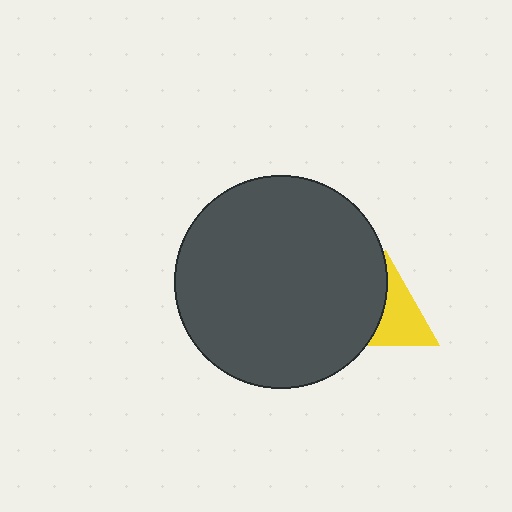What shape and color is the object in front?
The object in front is a dark gray circle.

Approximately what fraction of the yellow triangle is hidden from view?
Roughly 46% of the yellow triangle is hidden behind the dark gray circle.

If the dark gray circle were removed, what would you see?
You would see the complete yellow triangle.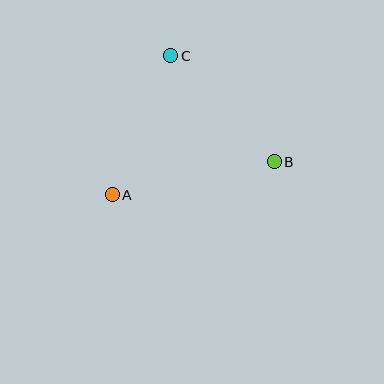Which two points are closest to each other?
Points B and C are closest to each other.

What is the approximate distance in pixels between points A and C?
The distance between A and C is approximately 151 pixels.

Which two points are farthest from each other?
Points A and B are farthest from each other.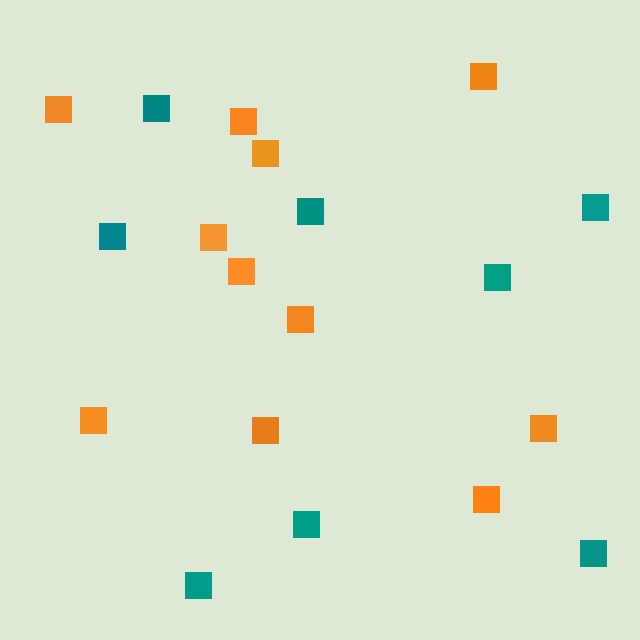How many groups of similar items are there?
There are 2 groups: one group of teal squares (8) and one group of orange squares (11).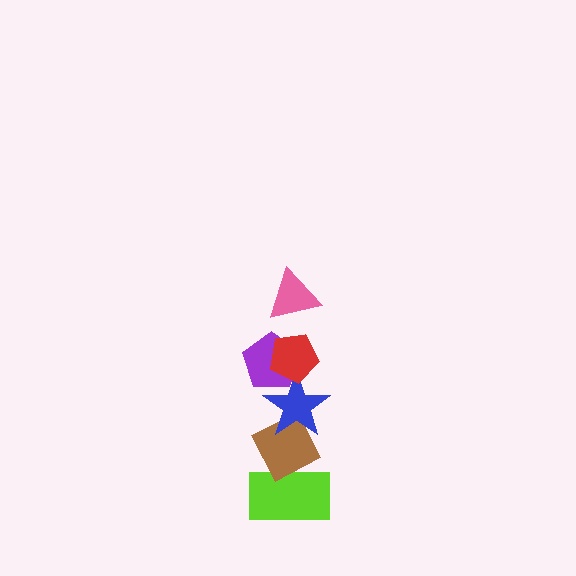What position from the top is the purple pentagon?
The purple pentagon is 3rd from the top.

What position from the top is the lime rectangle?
The lime rectangle is 6th from the top.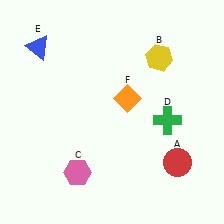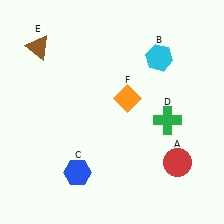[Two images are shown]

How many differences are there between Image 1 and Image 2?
There are 3 differences between the two images.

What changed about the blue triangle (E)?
In Image 1, E is blue. In Image 2, it changed to brown.